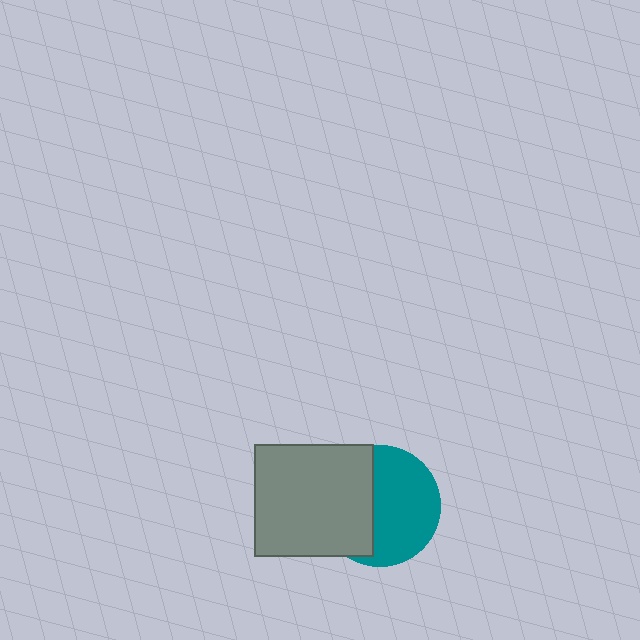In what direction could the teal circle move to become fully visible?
The teal circle could move right. That would shift it out from behind the gray rectangle entirely.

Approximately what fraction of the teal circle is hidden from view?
Roughly 42% of the teal circle is hidden behind the gray rectangle.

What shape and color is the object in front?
The object in front is a gray rectangle.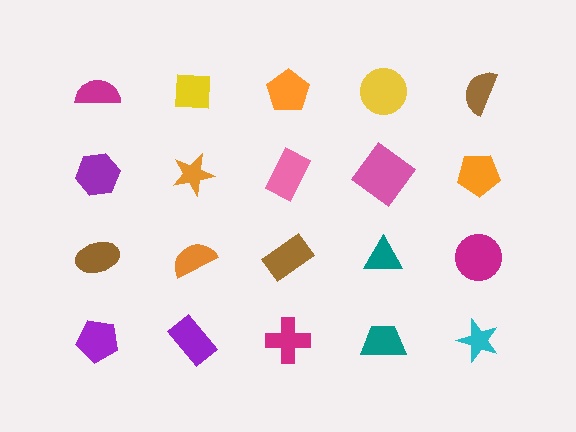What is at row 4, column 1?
A purple pentagon.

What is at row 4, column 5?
A cyan star.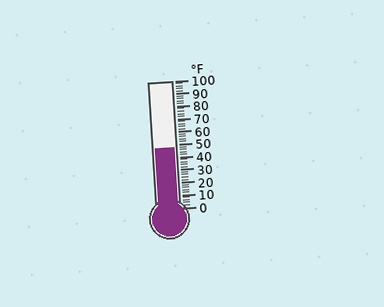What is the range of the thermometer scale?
The thermometer scale ranges from 0°F to 100°F.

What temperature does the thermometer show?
The thermometer shows approximately 48°F.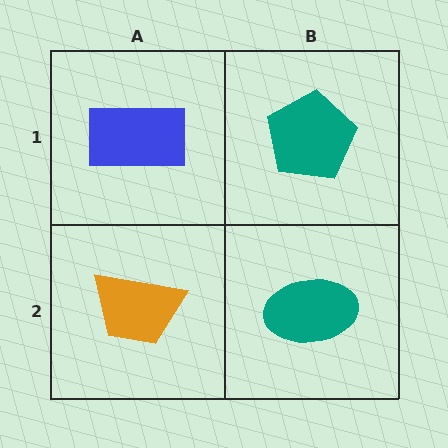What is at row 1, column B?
A teal pentagon.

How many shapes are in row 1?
2 shapes.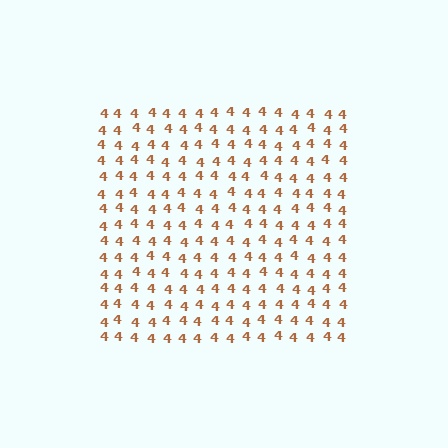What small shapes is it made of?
It is made of small digit 4's.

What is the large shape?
The large shape is a square.